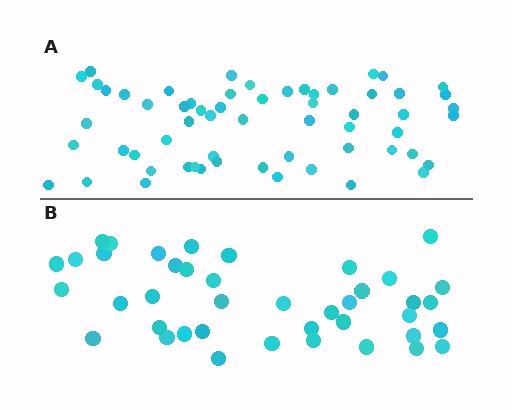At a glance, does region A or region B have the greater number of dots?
Region A (the top region) has more dots.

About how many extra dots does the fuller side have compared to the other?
Region A has approximately 20 more dots than region B.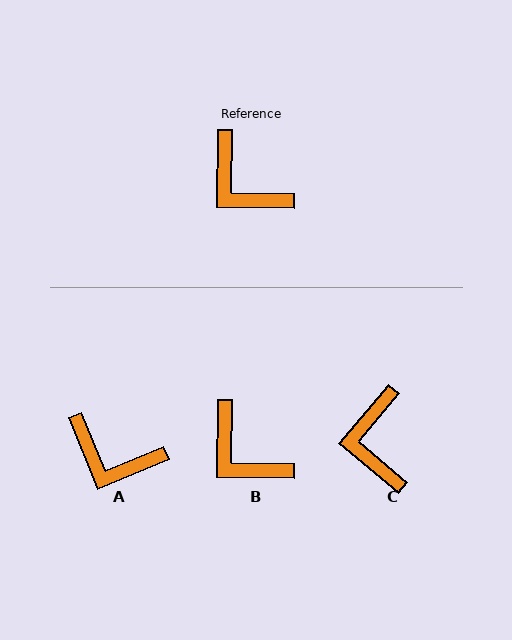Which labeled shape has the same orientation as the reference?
B.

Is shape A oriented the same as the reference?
No, it is off by about 23 degrees.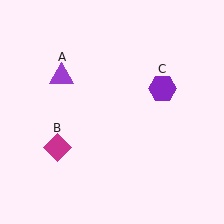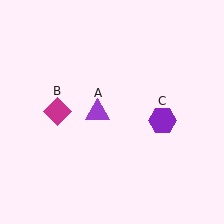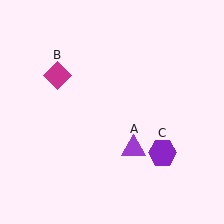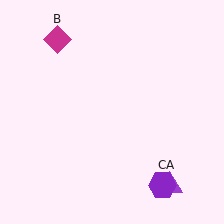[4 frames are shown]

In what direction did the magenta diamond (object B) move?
The magenta diamond (object B) moved up.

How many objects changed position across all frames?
3 objects changed position: purple triangle (object A), magenta diamond (object B), purple hexagon (object C).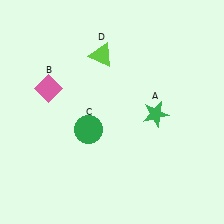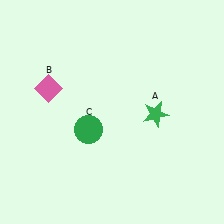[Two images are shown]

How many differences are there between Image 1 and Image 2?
There is 1 difference between the two images.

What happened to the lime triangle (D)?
The lime triangle (D) was removed in Image 2. It was in the top-left area of Image 1.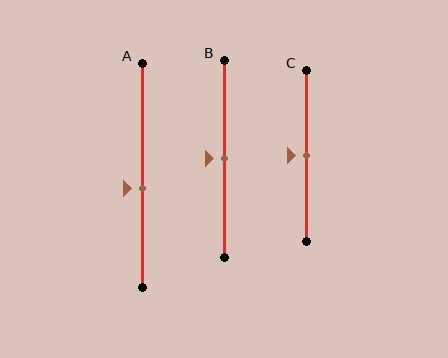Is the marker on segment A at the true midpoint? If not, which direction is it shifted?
No, the marker on segment A is shifted downward by about 6% of the segment length.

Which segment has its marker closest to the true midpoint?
Segment B has its marker closest to the true midpoint.